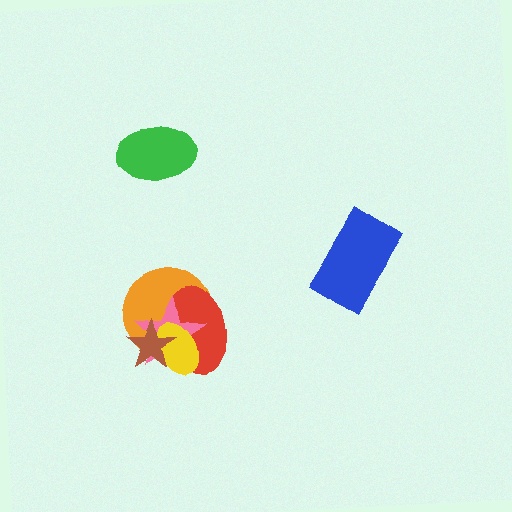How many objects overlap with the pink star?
4 objects overlap with the pink star.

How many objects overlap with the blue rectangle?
0 objects overlap with the blue rectangle.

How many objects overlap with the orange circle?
4 objects overlap with the orange circle.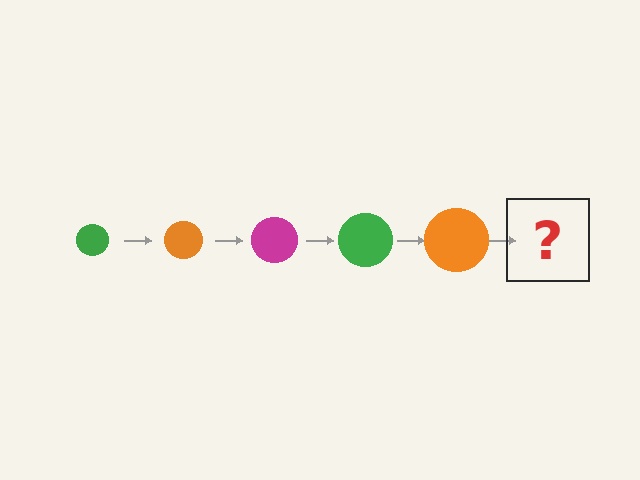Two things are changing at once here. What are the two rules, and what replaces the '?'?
The two rules are that the circle grows larger each step and the color cycles through green, orange, and magenta. The '?' should be a magenta circle, larger than the previous one.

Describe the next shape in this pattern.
It should be a magenta circle, larger than the previous one.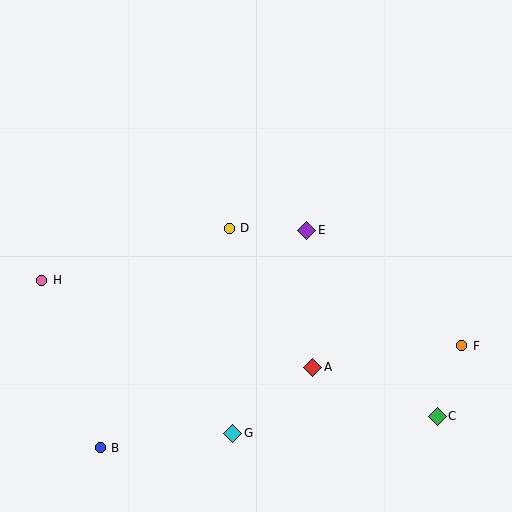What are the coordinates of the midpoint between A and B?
The midpoint between A and B is at (206, 408).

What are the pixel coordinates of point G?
Point G is at (233, 433).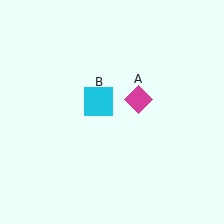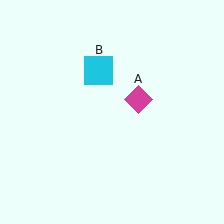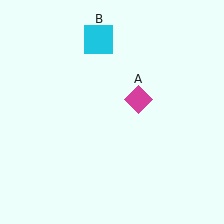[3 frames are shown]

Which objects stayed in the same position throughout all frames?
Magenta diamond (object A) remained stationary.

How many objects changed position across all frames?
1 object changed position: cyan square (object B).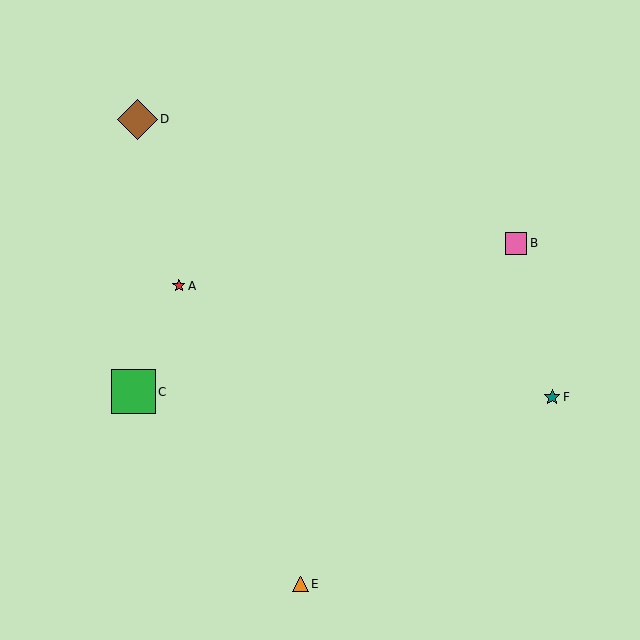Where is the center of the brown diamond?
The center of the brown diamond is at (137, 119).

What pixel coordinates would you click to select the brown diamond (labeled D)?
Click at (137, 119) to select the brown diamond D.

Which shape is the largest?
The green square (labeled C) is the largest.